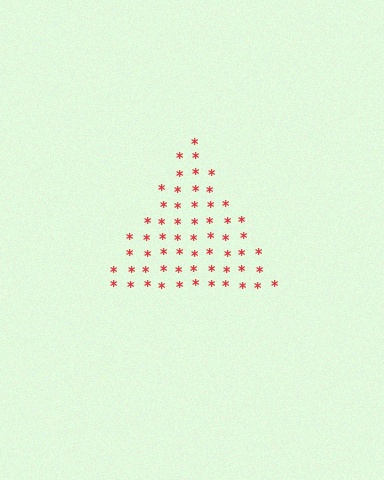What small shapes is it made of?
It is made of small asterisks.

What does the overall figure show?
The overall figure shows a triangle.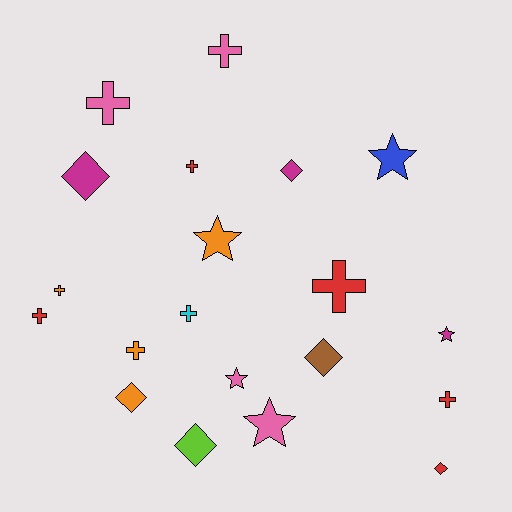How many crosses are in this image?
There are 9 crosses.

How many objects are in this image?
There are 20 objects.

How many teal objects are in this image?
There are no teal objects.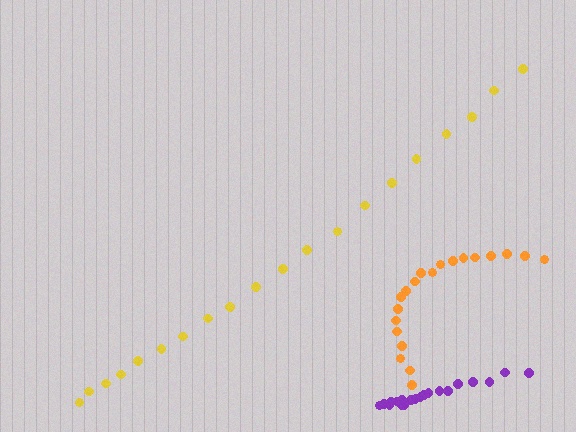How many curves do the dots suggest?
There are 3 distinct paths.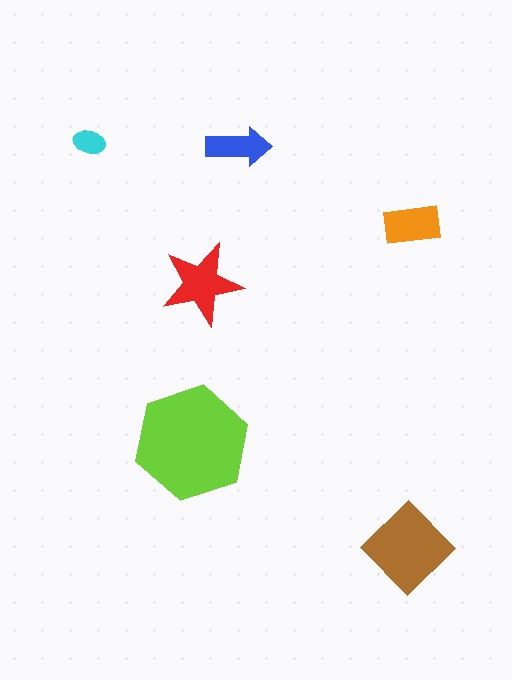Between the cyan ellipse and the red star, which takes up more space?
The red star.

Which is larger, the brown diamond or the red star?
The brown diamond.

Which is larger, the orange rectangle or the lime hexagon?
The lime hexagon.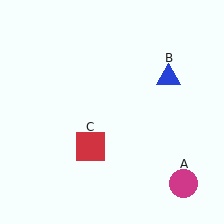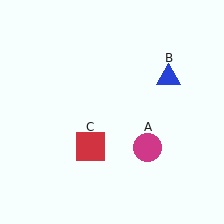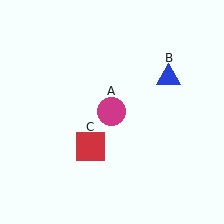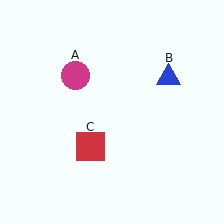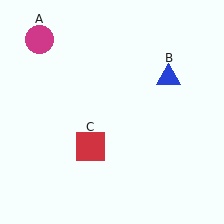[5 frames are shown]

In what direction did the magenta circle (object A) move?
The magenta circle (object A) moved up and to the left.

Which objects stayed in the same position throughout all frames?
Blue triangle (object B) and red square (object C) remained stationary.